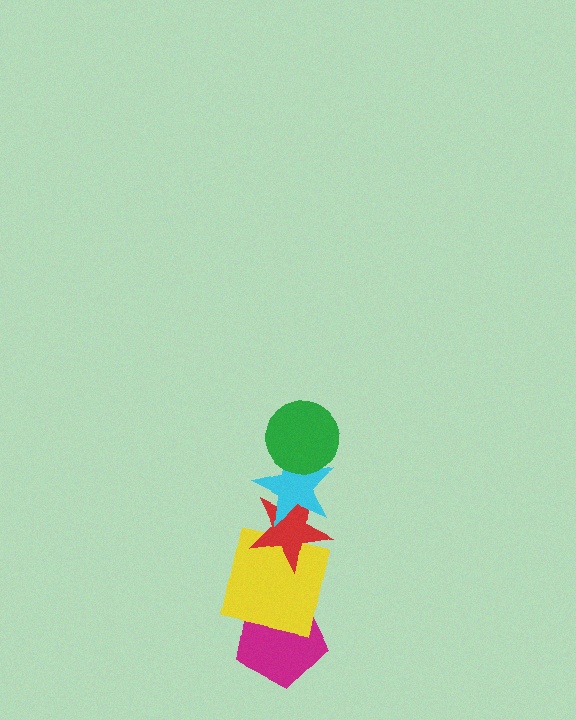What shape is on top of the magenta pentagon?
The yellow square is on top of the magenta pentagon.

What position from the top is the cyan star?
The cyan star is 2nd from the top.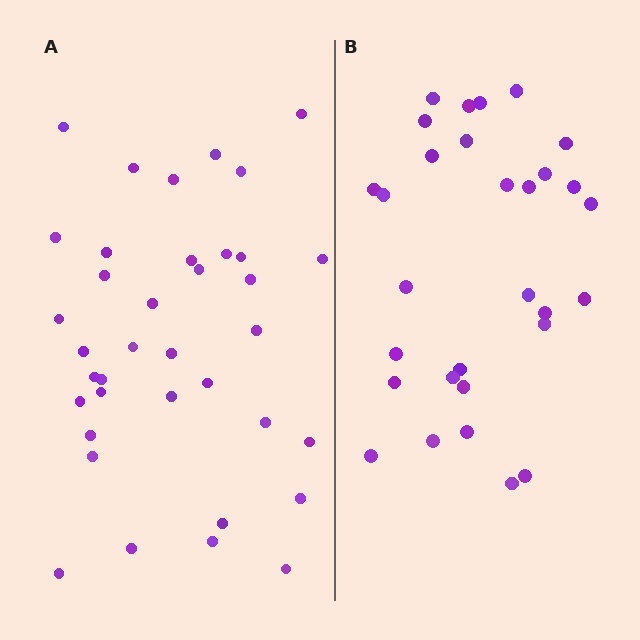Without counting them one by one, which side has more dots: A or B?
Region A (the left region) has more dots.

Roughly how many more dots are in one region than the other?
Region A has roughly 8 or so more dots than region B.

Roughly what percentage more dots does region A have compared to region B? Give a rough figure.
About 25% more.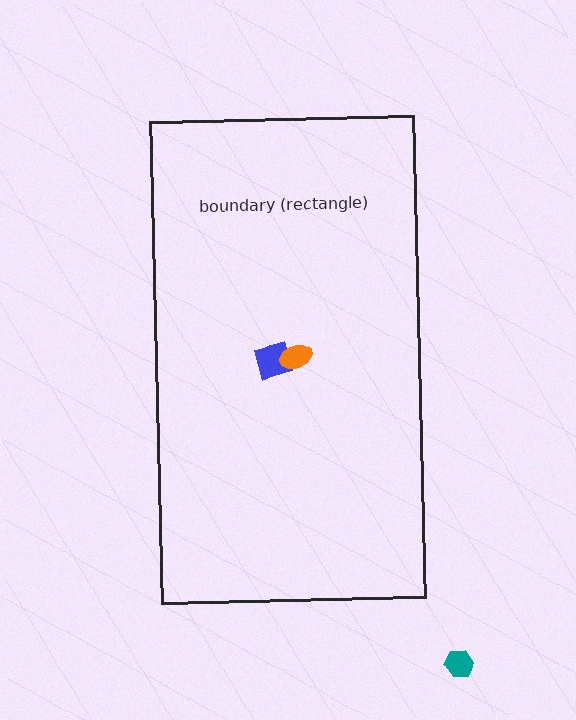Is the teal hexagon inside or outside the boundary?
Outside.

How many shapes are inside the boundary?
2 inside, 1 outside.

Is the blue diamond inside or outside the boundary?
Inside.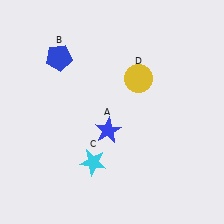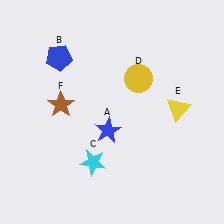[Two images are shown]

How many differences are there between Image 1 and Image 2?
There are 2 differences between the two images.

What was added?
A yellow triangle (E), a brown star (F) were added in Image 2.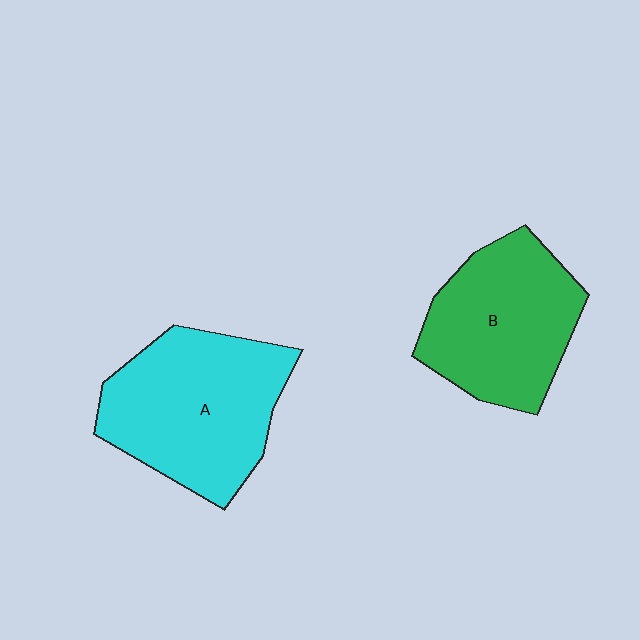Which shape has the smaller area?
Shape B (green).